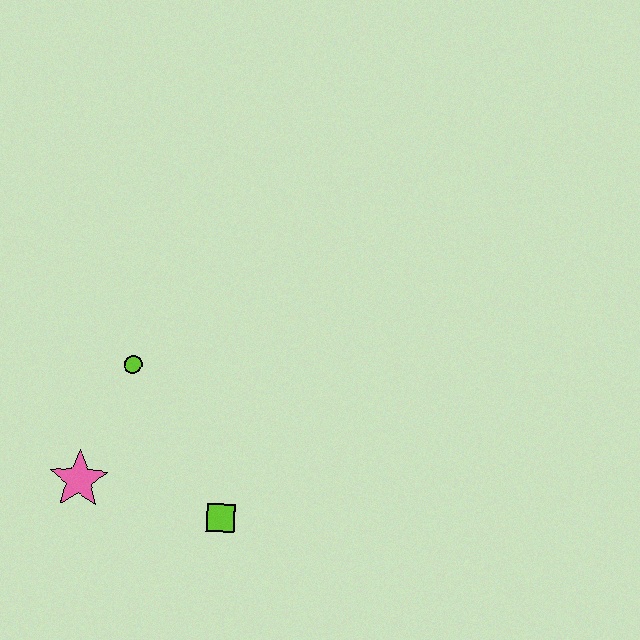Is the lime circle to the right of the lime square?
No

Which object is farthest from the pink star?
The lime square is farthest from the pink star.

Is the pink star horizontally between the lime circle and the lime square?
No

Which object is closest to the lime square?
The pink star is closest to the lime square.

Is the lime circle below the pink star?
No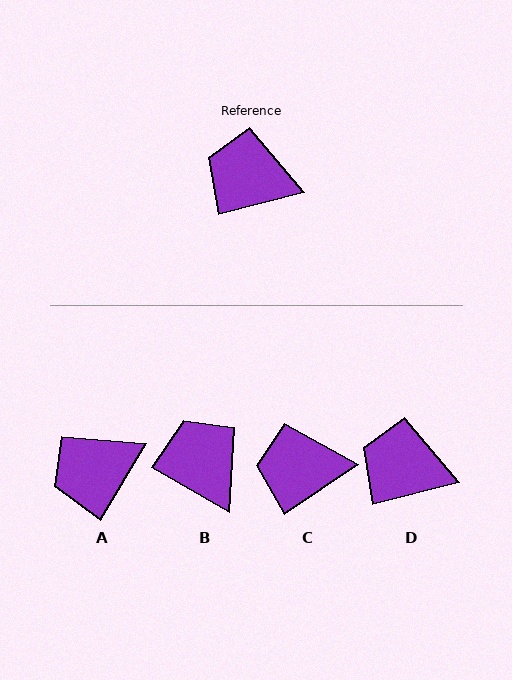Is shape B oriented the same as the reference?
No, it is off by about 44 degrees.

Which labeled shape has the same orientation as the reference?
D.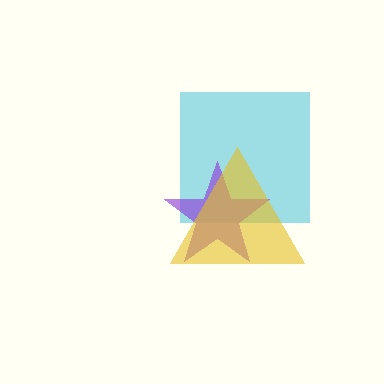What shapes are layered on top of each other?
The layered shapes are: a cyan square, a purple star, a yellow triangle.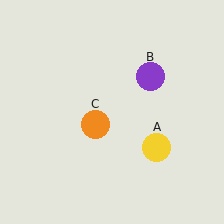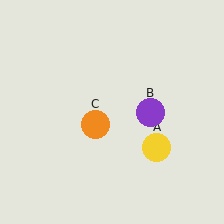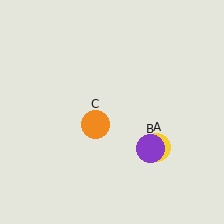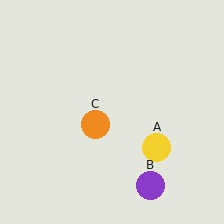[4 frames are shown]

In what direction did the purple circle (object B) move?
The purple circle (object B) moved down.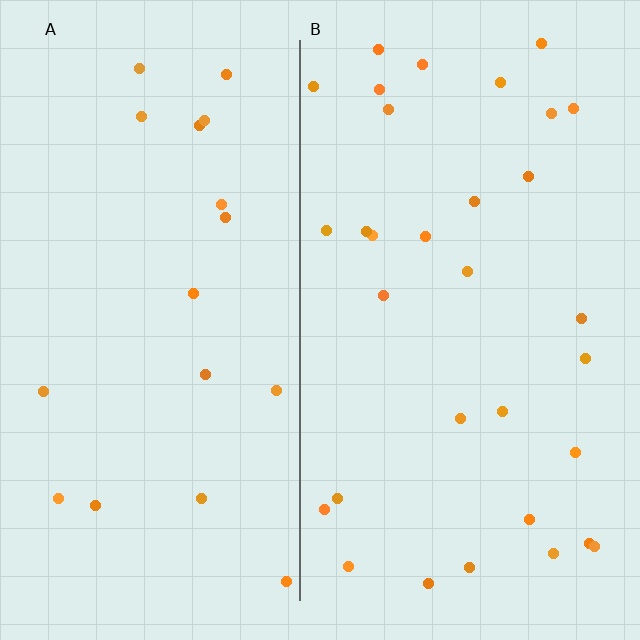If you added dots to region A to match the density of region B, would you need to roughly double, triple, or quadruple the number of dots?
Approximately double.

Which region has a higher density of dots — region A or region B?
B (the right).